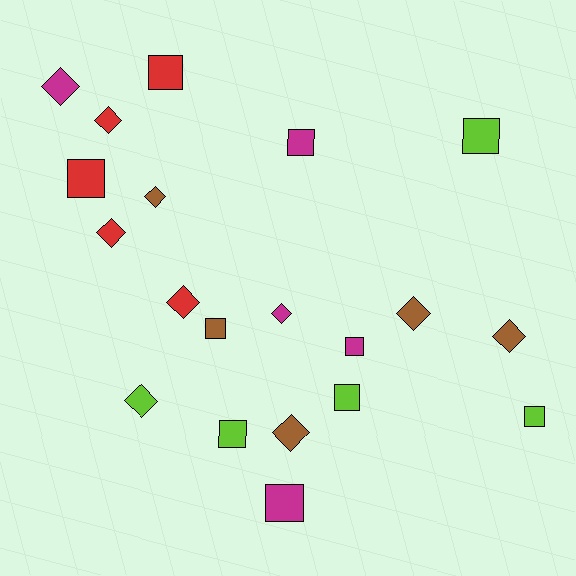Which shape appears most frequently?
Diamond, with 10 objects.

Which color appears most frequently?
Magenta, with 5 objects.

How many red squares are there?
There are 2 red squares.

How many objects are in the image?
There are 20 objects.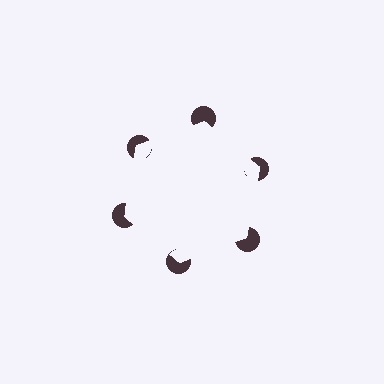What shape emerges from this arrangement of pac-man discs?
An illusory hexagon — its edges are inferred from the aligned wedge cuts in the pac-man discs, not physically drawn.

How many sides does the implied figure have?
6 sides.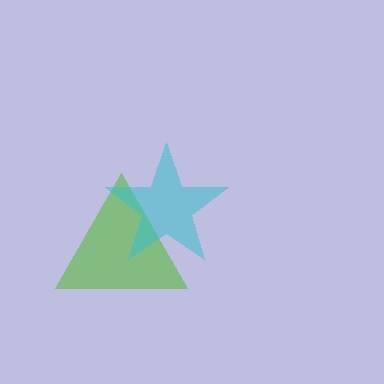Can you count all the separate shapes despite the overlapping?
Yes, there are 2 separate shapes.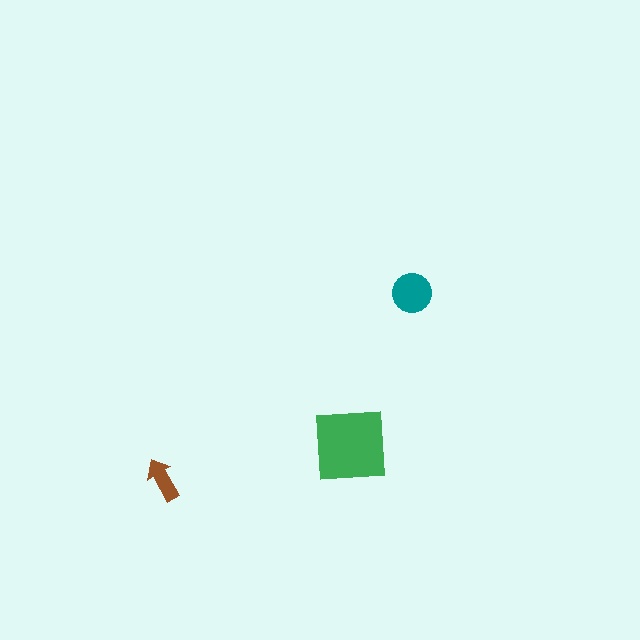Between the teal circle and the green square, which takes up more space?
The green square.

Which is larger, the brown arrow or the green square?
The green square.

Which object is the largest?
The green square.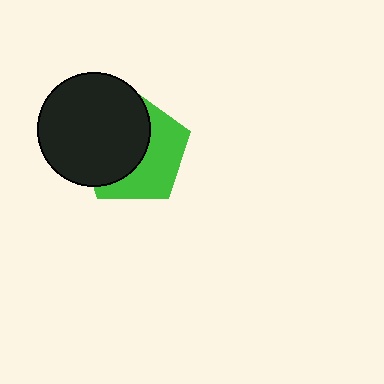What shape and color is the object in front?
The object in front is a black circle.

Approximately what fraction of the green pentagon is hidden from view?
Roughly 54% of the green pentagon is hidden behind the black circle.